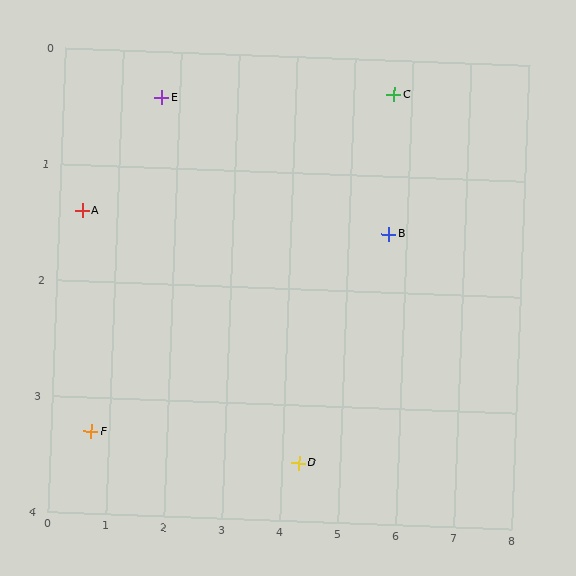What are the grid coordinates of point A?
Point A is at approximately (0.4, 1.4).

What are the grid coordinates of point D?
Point D is at approximately (4.3, 3.5).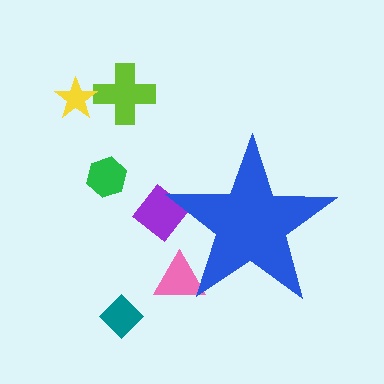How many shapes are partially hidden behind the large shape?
2 shapes are partially hidden.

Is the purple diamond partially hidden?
Yes, the purple diamond is partially hidden behind the blue star.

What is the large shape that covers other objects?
A blue star.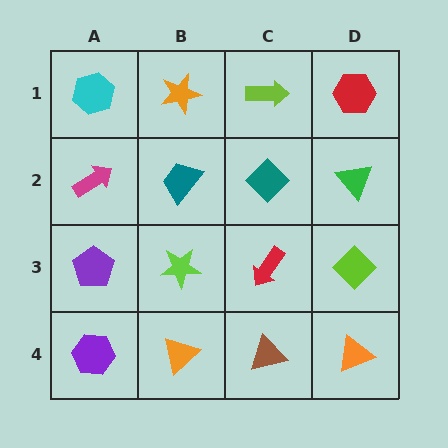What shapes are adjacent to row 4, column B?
A lime star (row 3, column B), a purple hexagon (row 4, column A), a brown triangle (row 4, column C).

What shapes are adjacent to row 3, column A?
A magenta arrow (row 2, column A), a purple hexagon (row 4, column A), a lime star (row 3, column B).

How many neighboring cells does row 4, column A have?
2.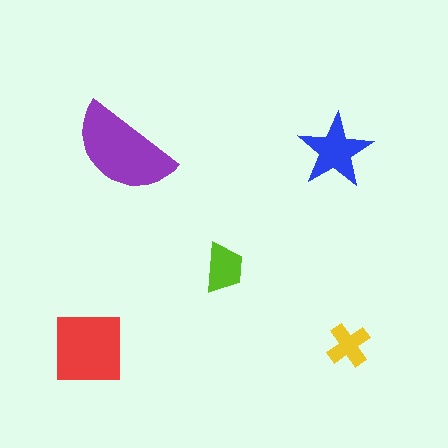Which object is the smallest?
The yellow cross.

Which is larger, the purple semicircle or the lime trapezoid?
The purple semicircle.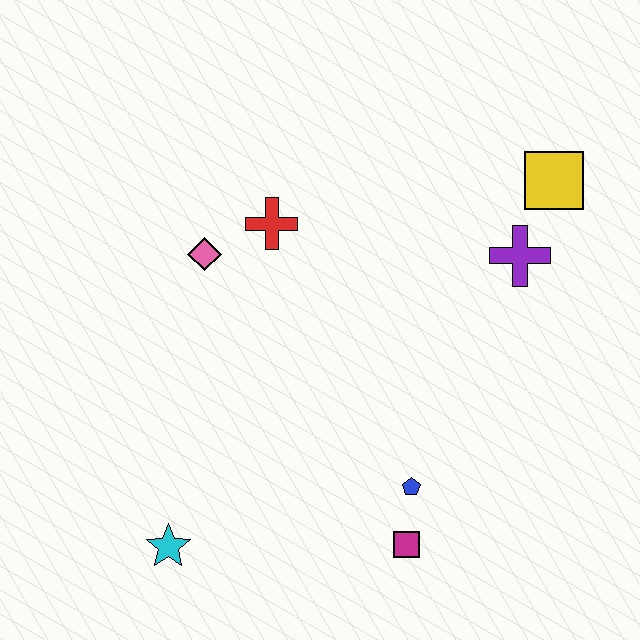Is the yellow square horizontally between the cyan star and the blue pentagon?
No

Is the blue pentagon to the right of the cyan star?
Yes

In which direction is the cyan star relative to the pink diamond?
The cyan star is below the pink diamond.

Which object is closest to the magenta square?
The blue pentagon is closest to the magenta square.